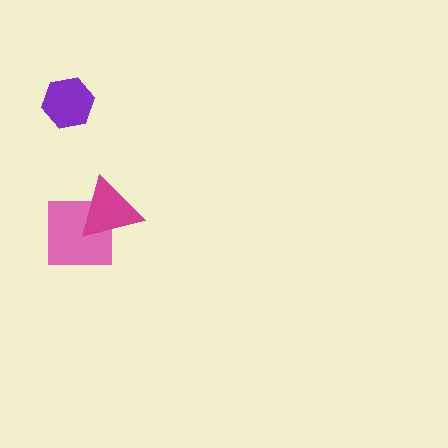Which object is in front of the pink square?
The magenta triangle is in front of the pink square.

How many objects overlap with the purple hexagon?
0 objects overlap with the purple hexagon.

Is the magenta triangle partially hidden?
No, no other shape covers it.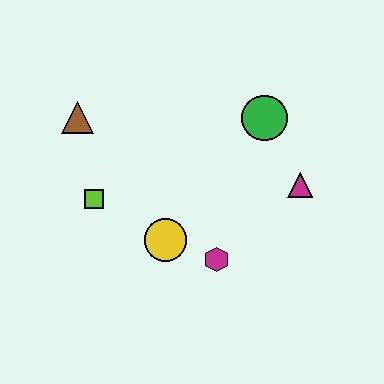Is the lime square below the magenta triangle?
Yes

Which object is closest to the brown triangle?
The lime square is closest to the brown triangle.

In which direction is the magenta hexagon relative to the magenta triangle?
The magenta hexagon is to the left of the magenta triangle.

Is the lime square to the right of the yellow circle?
No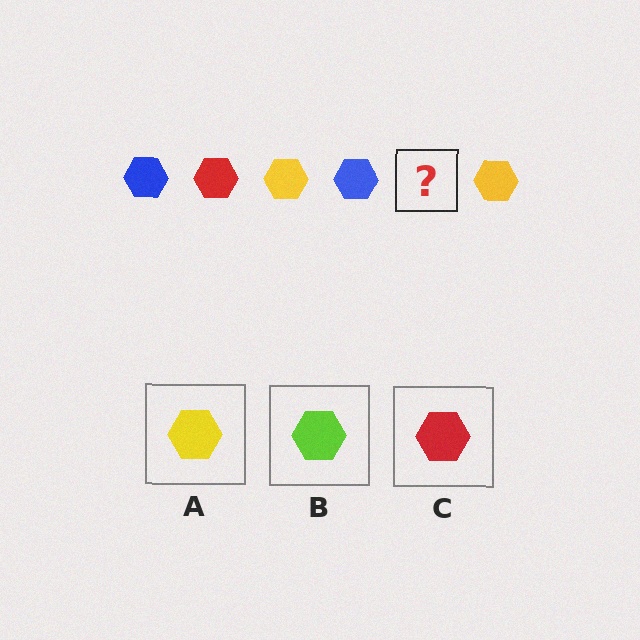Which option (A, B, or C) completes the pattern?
C.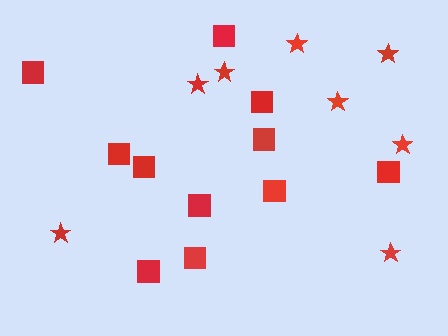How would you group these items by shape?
There are 2 groups: one group of stars (8) and one group of squares (11).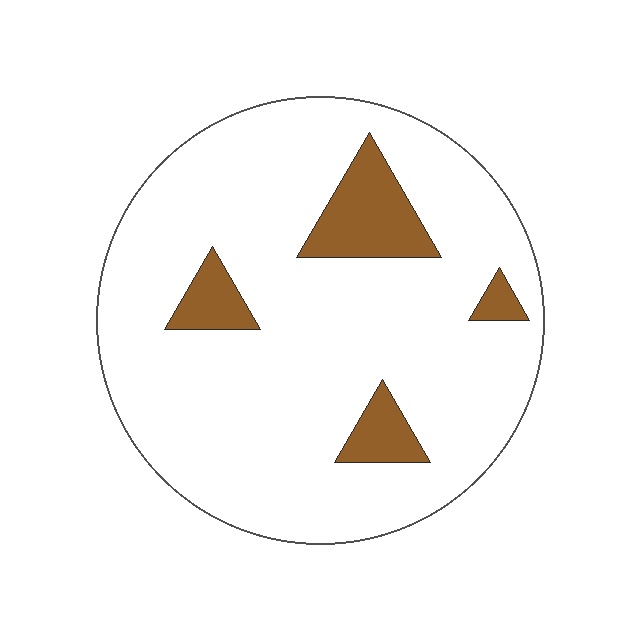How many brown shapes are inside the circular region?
4.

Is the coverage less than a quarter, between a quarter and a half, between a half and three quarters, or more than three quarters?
Less than a quarter.